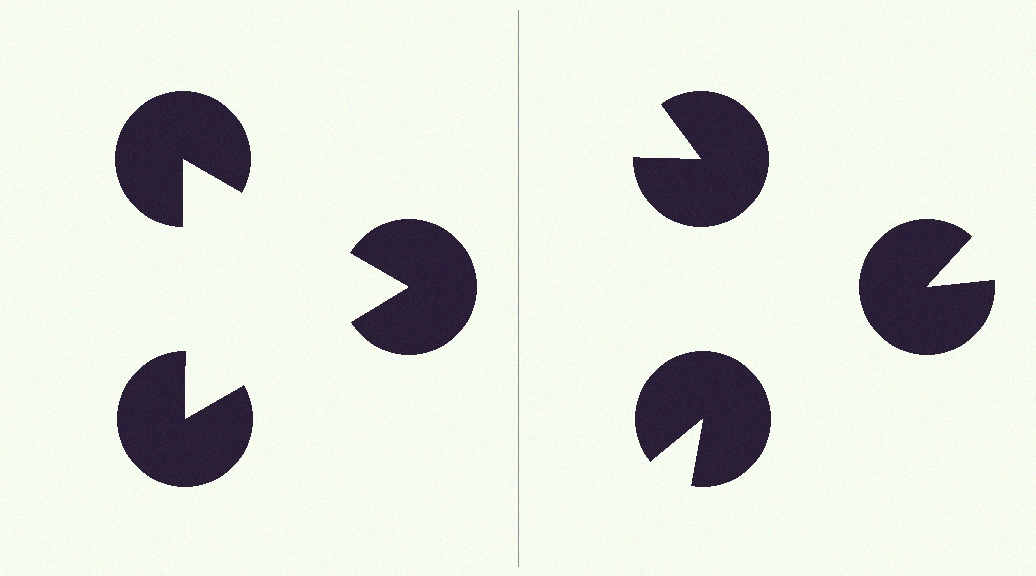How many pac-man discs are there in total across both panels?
6 — 3 on each side.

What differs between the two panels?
The pac-man discs are positioned identically on both sides; only the wedge orientations differ. On the left they align to a triangle; on the right they are misaligned.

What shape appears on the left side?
An illusory triangle.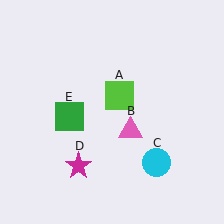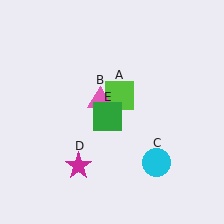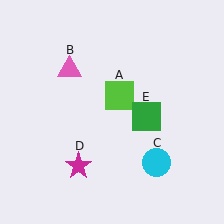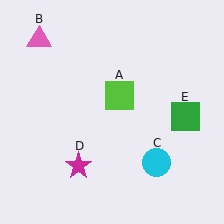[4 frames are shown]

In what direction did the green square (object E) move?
The green square (object E) moved right.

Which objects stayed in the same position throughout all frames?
Lime square (object A) and cyan circle (object C) and magenta star (object D) remained stationary.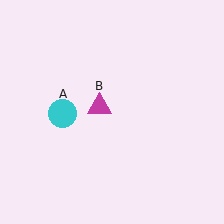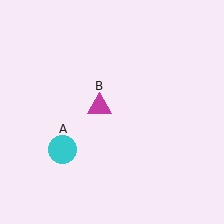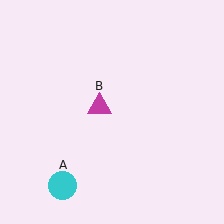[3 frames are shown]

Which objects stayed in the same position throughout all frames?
Magenta triangle (object B) remained stationary.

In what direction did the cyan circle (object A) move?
The cyan circle (object A) moved down.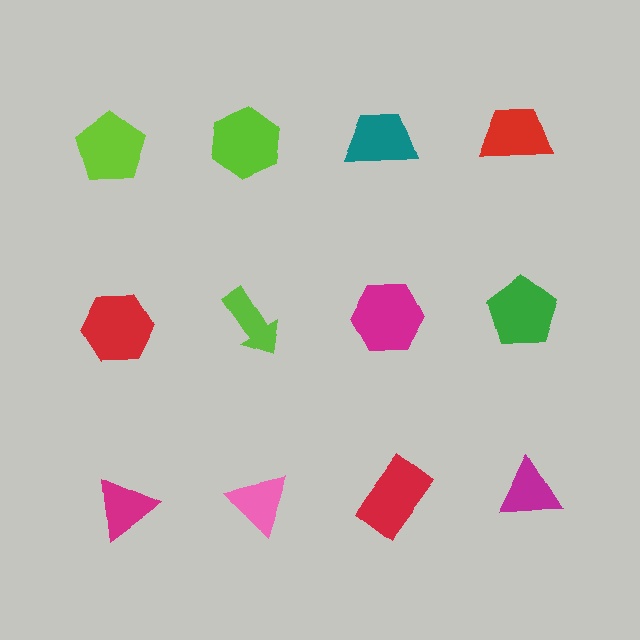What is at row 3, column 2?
A pink triangle.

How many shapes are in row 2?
4 shapes.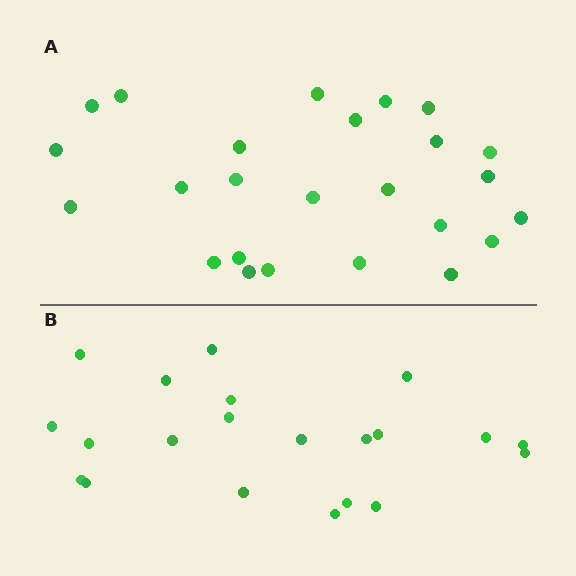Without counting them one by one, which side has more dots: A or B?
Region A (the top region) has more dots.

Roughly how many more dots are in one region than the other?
Region A has about 4 more dots than region B.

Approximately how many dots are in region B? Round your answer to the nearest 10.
About 20 dots. (The exact count is 21, which rounds to 20.)